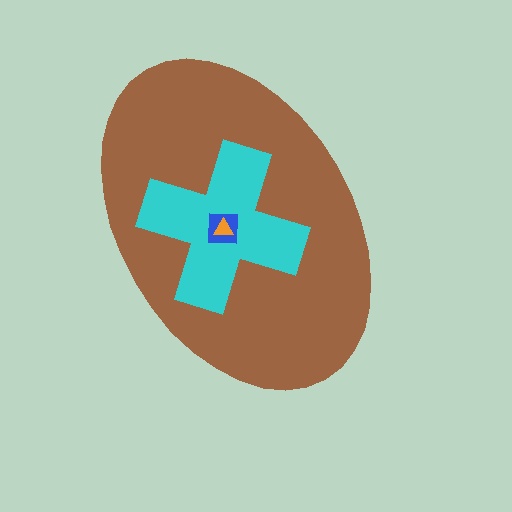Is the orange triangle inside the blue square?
Yes.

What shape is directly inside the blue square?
The orange triangle.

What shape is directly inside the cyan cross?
The blue square.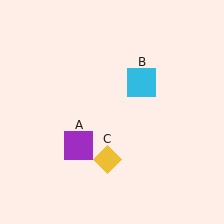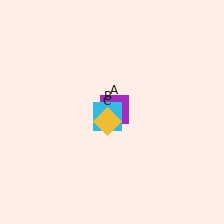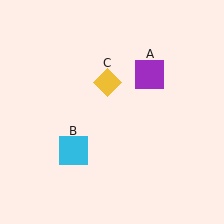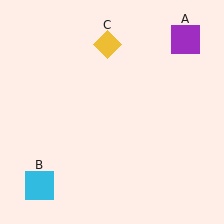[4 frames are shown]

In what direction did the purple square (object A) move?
The purple square (object A) moved up and to the right.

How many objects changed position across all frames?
3 objects changed position: purple square (object A), cyan square (object B), yellow diamond (object C).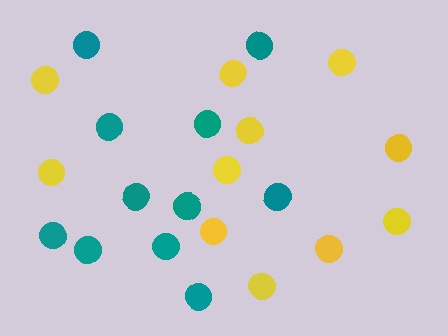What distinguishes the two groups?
There are 2 groups: one group of yellow circles (11) and one group of teal circles (11).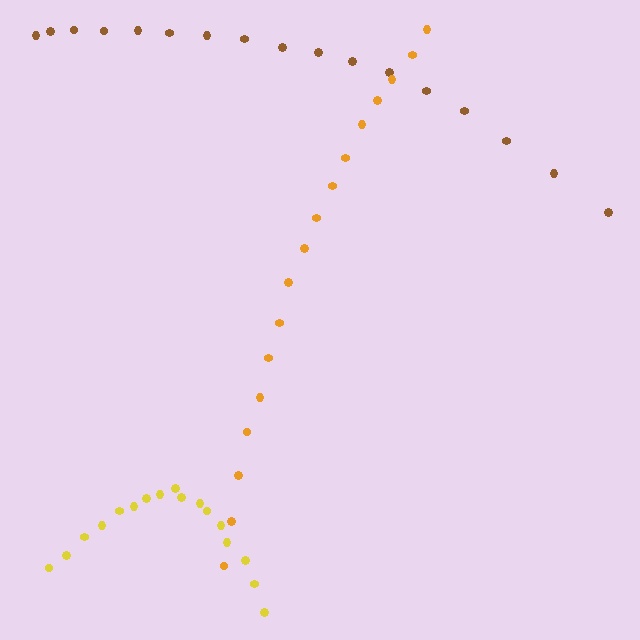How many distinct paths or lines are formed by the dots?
There are 3 distinct paths.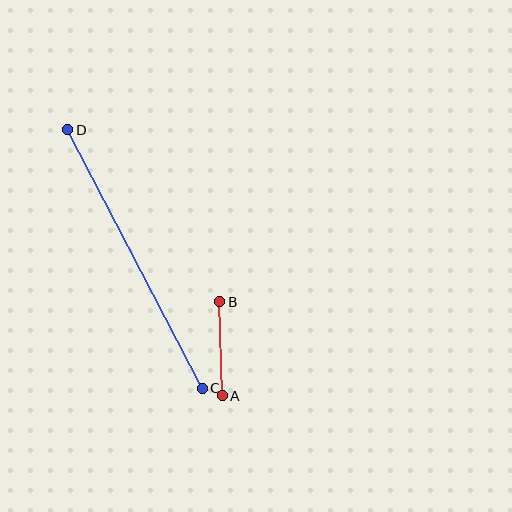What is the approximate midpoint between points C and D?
The midpoint is at approximately (135, 259) pixels.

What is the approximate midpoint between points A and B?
The midpoint is at approximately (221, 349) pixels.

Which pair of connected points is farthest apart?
Points C and D are farthest apart.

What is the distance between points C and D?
The distance is approximately 291 pixels.